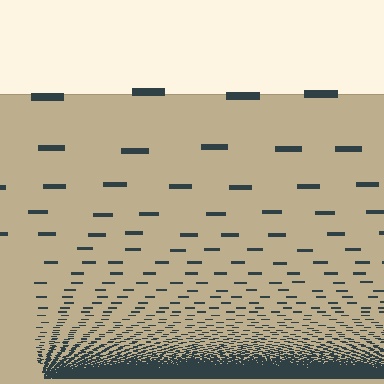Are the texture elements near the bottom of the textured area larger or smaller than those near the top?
Smaller. The gradient is inverted — elements near the bottom are smaller and denser.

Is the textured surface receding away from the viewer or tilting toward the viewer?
The surface appears to tilt toward the viewer. Texture elements get larger and sparser toward the top.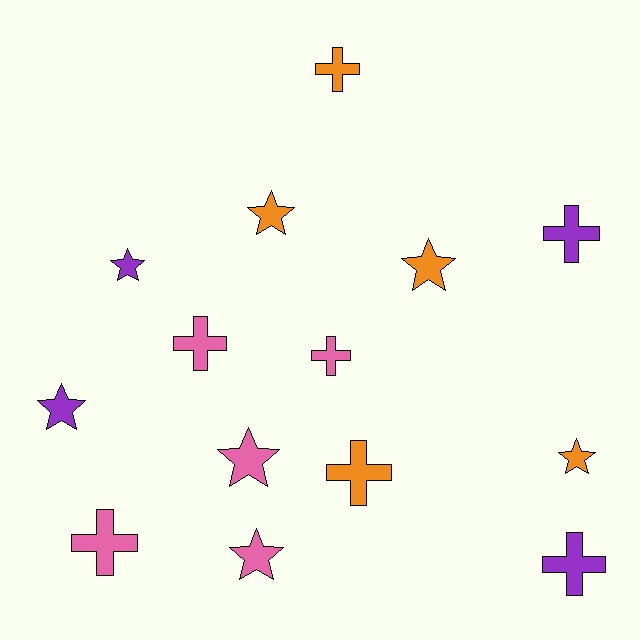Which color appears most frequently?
Orange, with 5 objects.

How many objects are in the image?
There are 14 objects.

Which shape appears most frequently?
Star, with 7 objects.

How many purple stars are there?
There are 2 purple stars.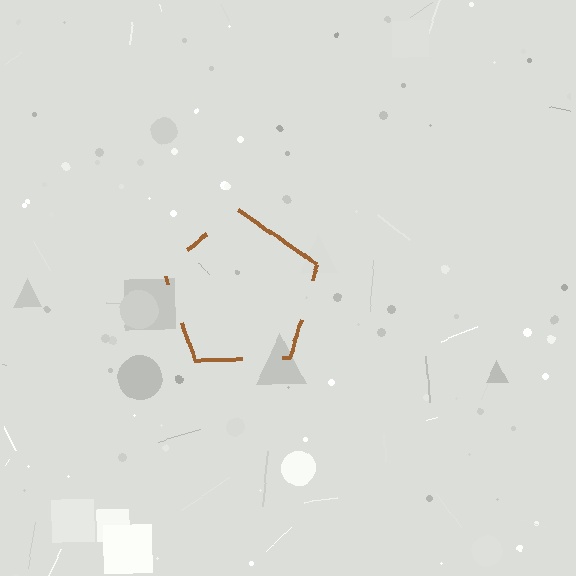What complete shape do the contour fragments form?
The contour fragments form a pentagon.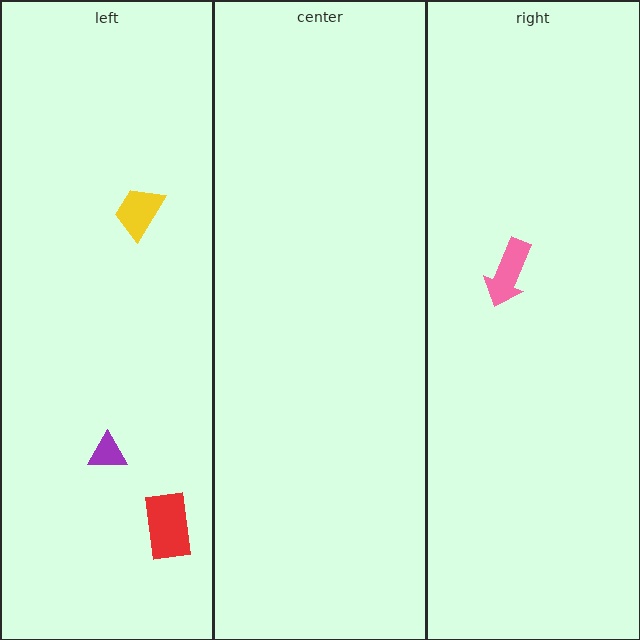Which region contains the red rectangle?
The left region.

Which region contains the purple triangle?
The left region.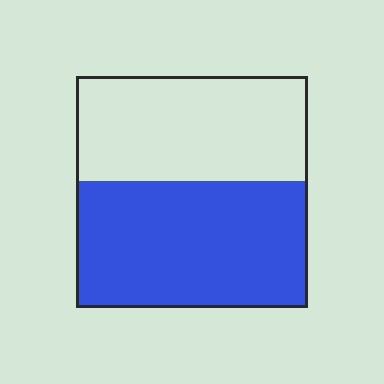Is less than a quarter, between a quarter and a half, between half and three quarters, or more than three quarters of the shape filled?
Between half and three quarters.